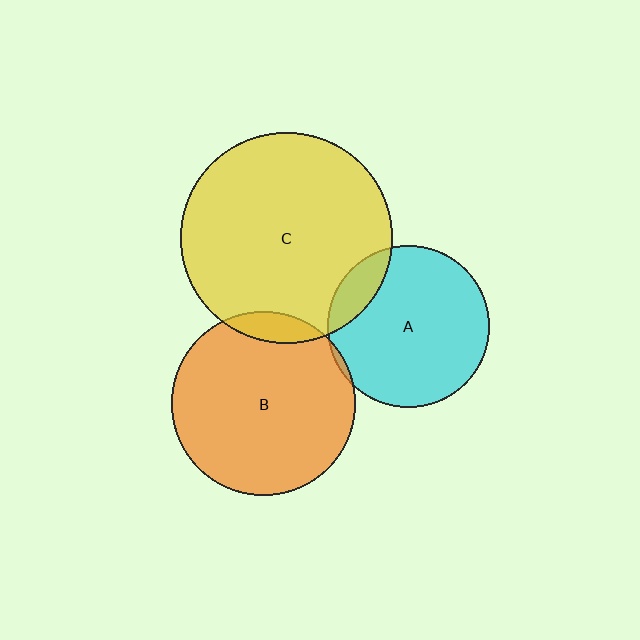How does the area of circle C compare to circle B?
Approximately 1.3 times.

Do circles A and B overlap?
Yes.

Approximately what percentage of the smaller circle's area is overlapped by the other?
Approximately 5%.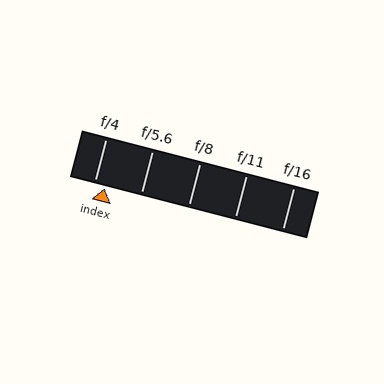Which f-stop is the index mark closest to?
The index mark is closest to f/4.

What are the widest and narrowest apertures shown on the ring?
The widest aperture shown is f/4 and the narrowest is f/16.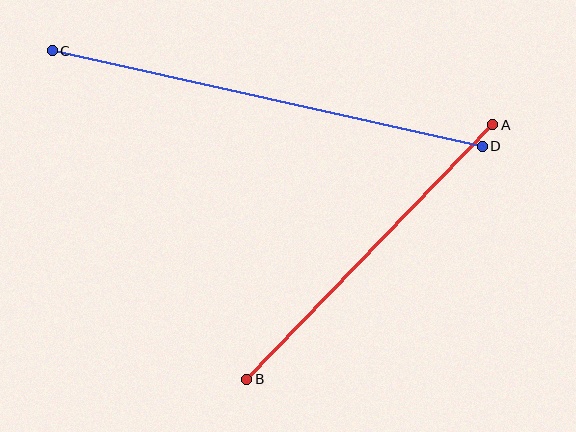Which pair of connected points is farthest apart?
Points C and D are farthest apart.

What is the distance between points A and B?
The distance is approximately 354 pixels.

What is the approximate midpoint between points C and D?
The midpoint is at approximately (267, 99) pixels.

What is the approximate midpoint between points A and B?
The midpoint is at approximately (370, 252) pixels.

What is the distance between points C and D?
The distance is approximately 441 pixels.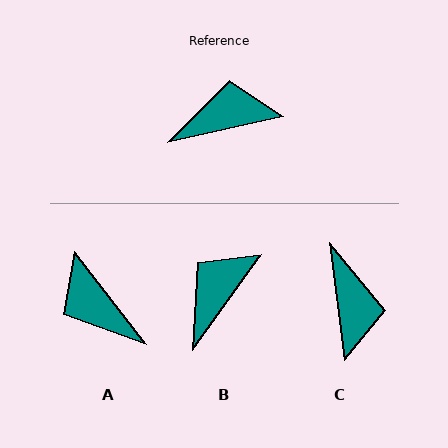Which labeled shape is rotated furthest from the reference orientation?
A, about 115 degrees away.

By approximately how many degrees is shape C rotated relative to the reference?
Approximately 95 degrees clockwise.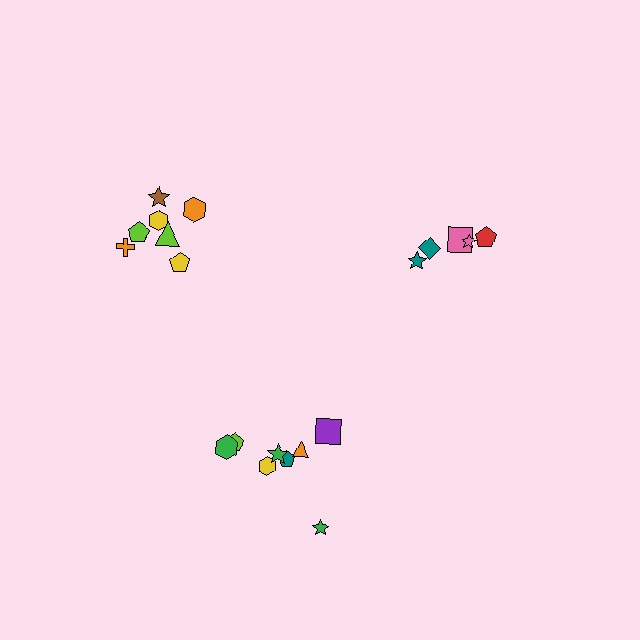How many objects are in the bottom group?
There are 8 objects.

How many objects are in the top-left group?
There are 7 objects.